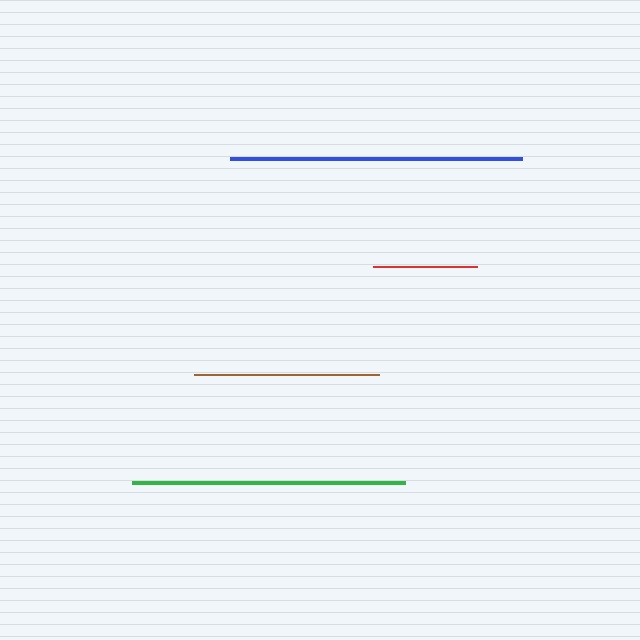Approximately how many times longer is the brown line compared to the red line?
The brown line is approximately 1.8 times the length of the red line.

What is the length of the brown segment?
The brown segment is approximately 186 pixels long.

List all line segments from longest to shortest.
From longest to shortest: blue, green, brown, red.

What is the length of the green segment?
The green segment is approximately 273 pixels long.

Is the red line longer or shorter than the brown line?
The brown line is longer than the red line.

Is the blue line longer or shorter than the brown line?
The blue line is longer than the brown line.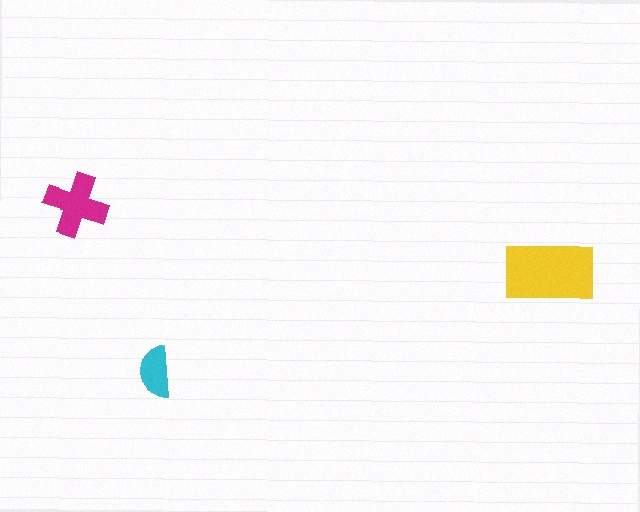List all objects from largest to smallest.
The yellow rectangle, the magenta cross, the cyan semicircle.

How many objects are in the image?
There are 3 objects in the image.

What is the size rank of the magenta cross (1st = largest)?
2nd.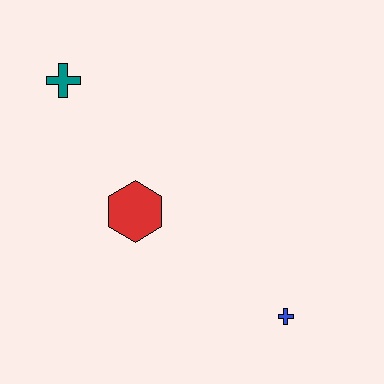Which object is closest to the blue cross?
The red hexagon is closest to the blue cross.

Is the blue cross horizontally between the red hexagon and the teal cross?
No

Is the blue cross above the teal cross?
No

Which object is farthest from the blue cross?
The teal cross is farthest from the blue cross.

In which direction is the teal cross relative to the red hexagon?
The teal cross is above the red hexagon.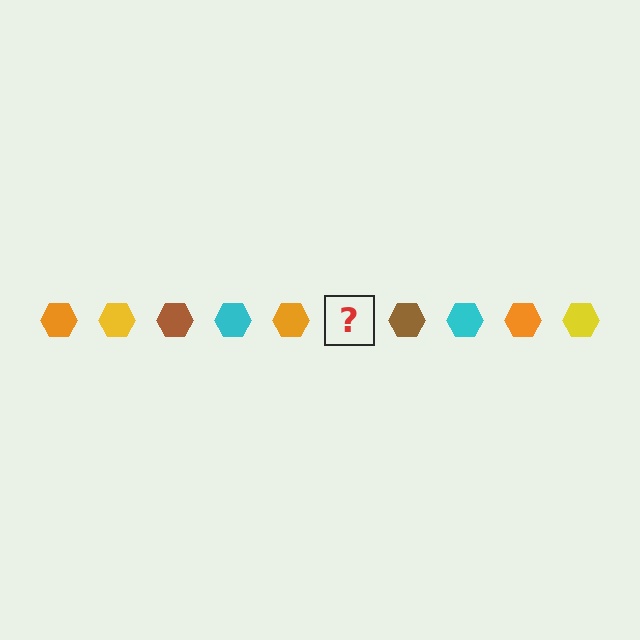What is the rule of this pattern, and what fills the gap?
The rule is that the pattern cycles through orange, yellow, brown, cyan hexagons. The gap should be filled with a yellow hexagon.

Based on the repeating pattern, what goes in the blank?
The blank should be a yellow hexagon.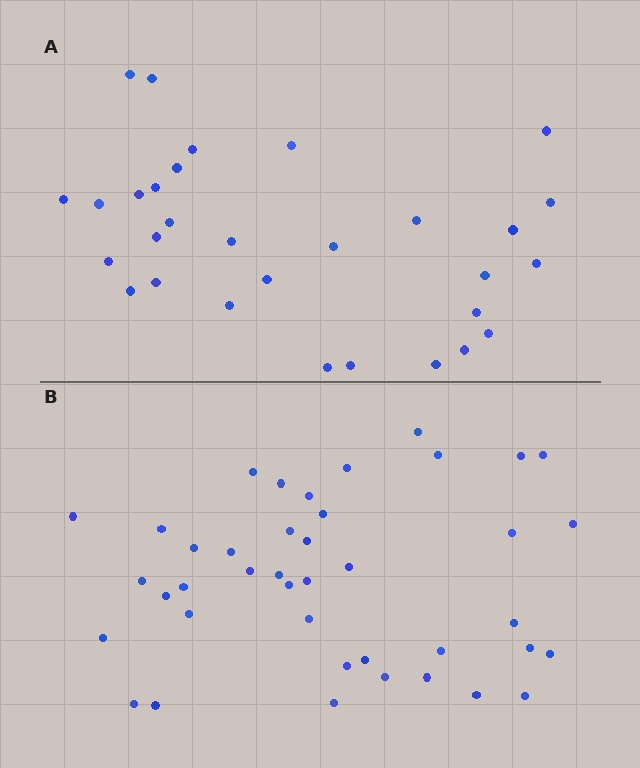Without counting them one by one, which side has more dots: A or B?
Region B (the bottom region) has more dots.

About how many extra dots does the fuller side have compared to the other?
Region B has roughly 12 or so more dots than region A.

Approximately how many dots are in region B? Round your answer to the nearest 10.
About 40 dots. (The exact count is 41, which rounds to 40.)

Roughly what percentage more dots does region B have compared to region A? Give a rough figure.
About 35% more.